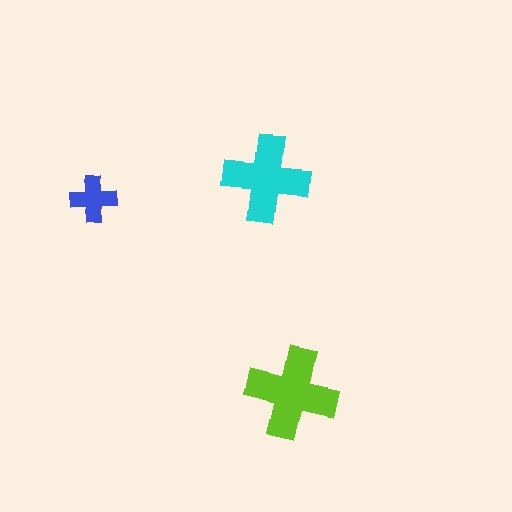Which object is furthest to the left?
The blue cross is leftmost.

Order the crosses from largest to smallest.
the lime one, the cyan one, the blue one.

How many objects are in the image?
There are 3 objects in the image.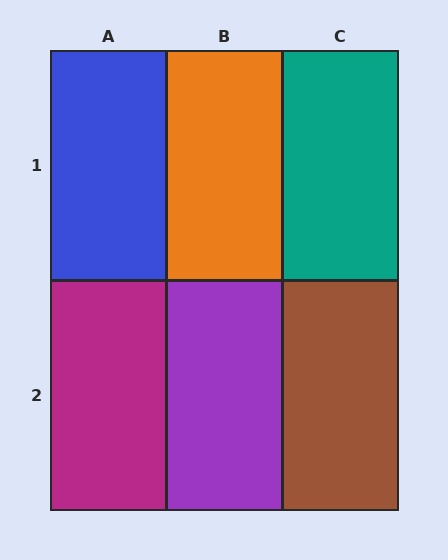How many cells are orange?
1 cell is orange.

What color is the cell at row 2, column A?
Magenta.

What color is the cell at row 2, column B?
Purple.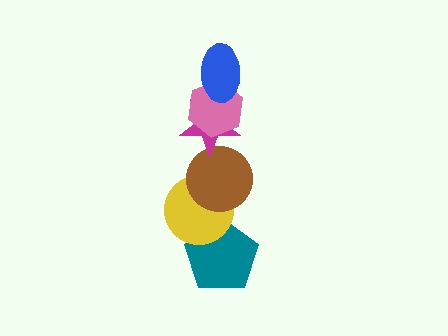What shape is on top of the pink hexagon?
The blue ellipse is on top of the pink hexagon.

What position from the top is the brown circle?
The brown circle is 4th from the top.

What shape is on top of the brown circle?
The magenta star is on top of the brown circle.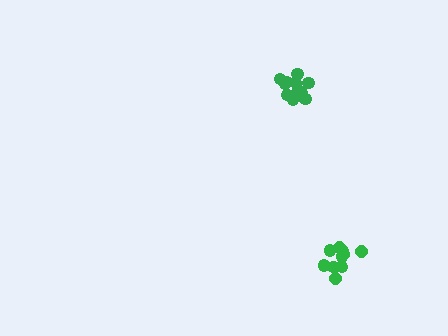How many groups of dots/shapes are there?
There are 2 groups.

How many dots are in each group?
Group 1: 10 dots, Group 2: 12 dots (22 total).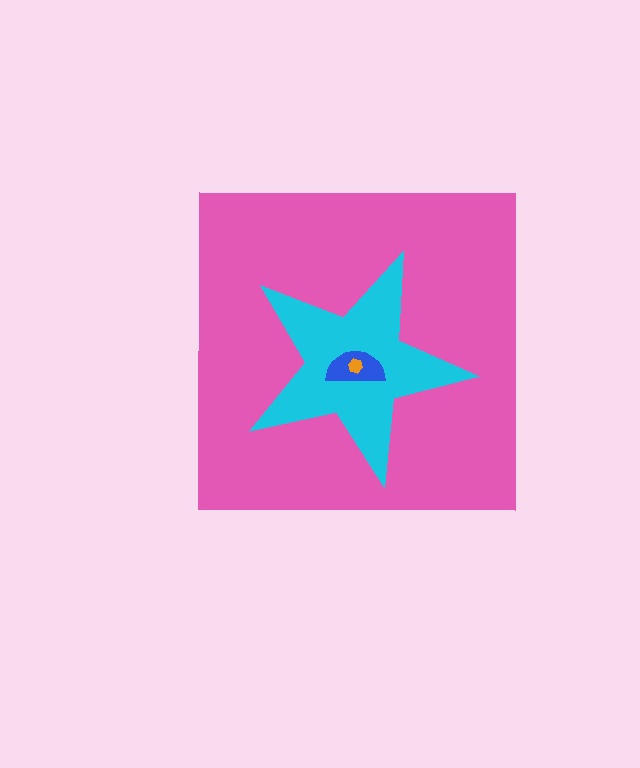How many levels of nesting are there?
4.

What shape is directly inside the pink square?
The cyan star.